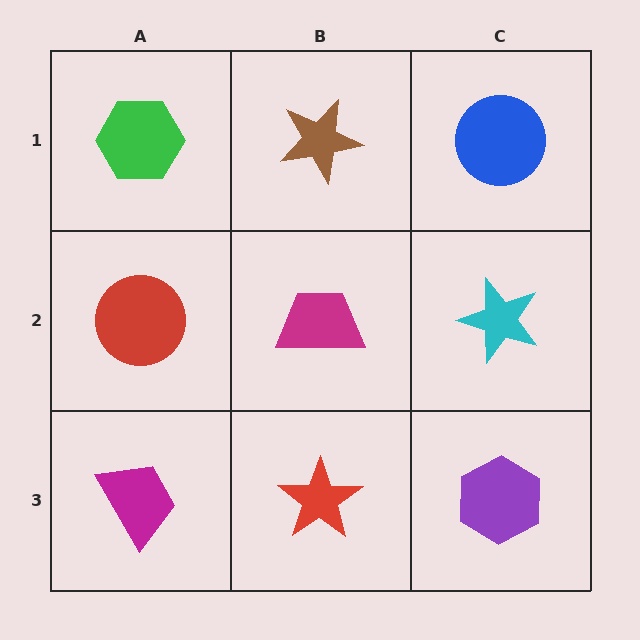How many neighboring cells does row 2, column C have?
3.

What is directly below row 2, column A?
A magenta trapezoid.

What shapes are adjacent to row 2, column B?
A brown star (row 1, column B), a red star (row 3, column B), a red circle (row 2, column A), a cyan star (row 2, column C).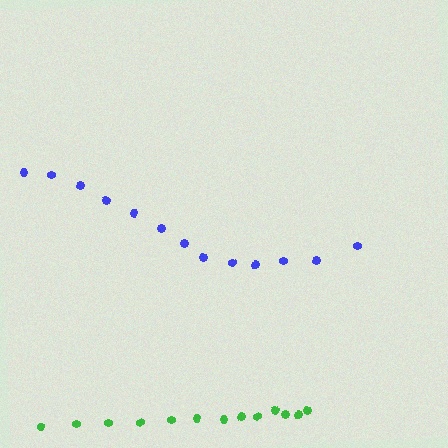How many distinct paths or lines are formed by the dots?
There are 2 distinct paths.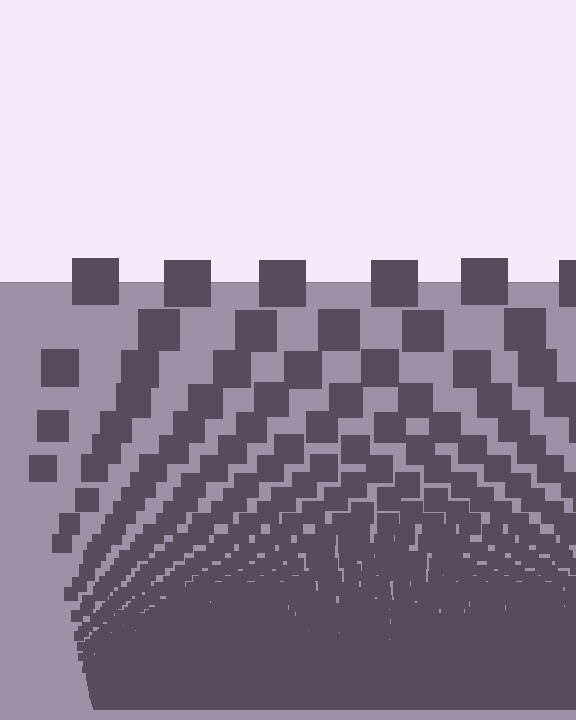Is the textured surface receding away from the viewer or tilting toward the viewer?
The surface appears to tilt toward the viewer. Texture elements get larger and sparser toward the top.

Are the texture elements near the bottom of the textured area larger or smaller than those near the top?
Smaller. The gradient is inverted — elements near the bottom are smaller and denser.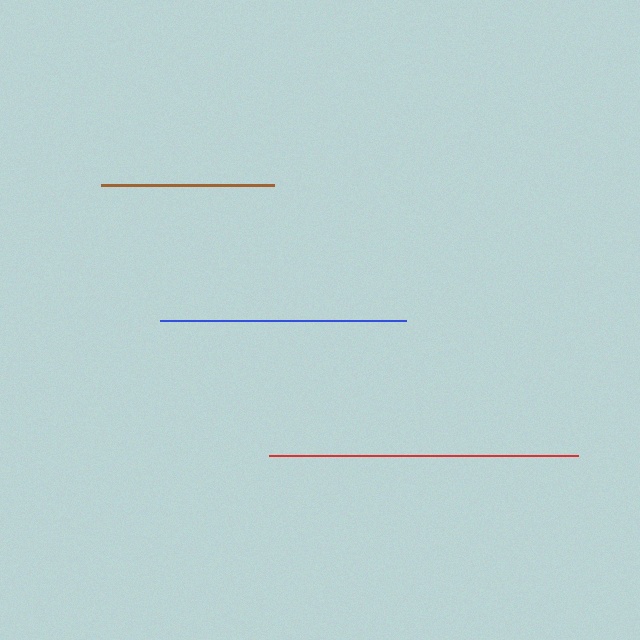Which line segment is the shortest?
The brown line is the shortest at approximately 173 pixels.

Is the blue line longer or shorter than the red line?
The red line is longer than the blue line.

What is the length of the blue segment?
The blue segment is approximately 246 pixels long.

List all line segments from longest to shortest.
From longest to shortest: red, blue, brown.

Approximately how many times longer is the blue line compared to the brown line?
The blue line is approximately 1.4 times the length of the brown line.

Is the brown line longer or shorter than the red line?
The red line is longer than the brown line.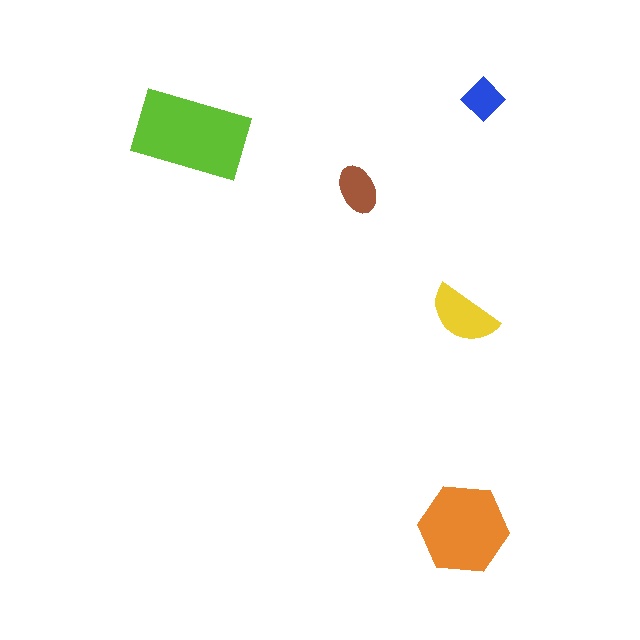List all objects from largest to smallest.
The lime rectangle, the orange hexagon, the yellow semicircle, the brown ellipse, the blue diamond.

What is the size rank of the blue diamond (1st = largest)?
5th.